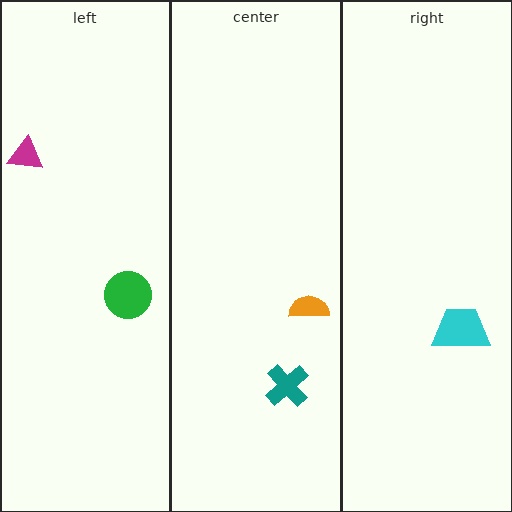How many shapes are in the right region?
1.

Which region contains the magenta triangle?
The left region.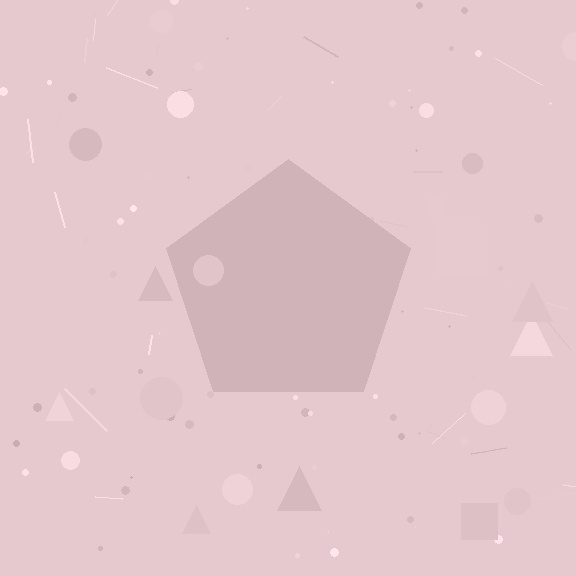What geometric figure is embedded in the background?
A pentagon is embedded in the background.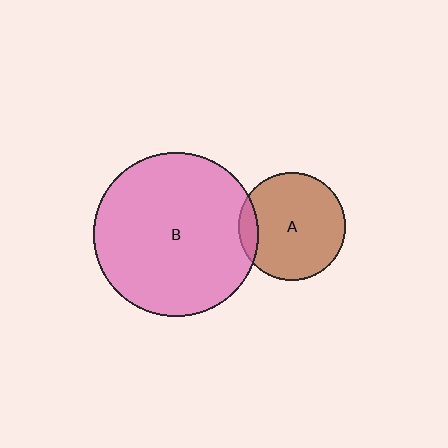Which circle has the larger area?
Circle B (pink).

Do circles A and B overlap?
Yes.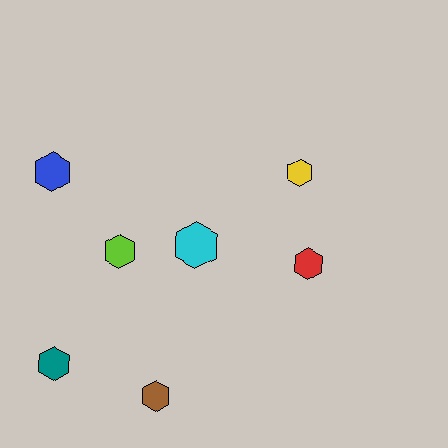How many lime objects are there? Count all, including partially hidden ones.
There is 1 lime object.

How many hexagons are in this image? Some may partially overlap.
There are 7 hexagons.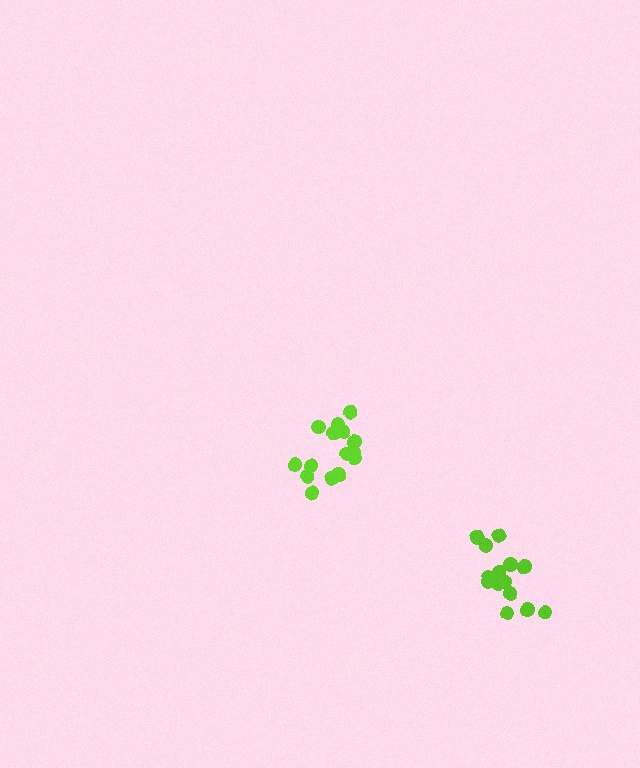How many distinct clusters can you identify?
There are 2 distinct clusters.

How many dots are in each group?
Group 1: 15 dots, Group 2: 15 dots (30 total).